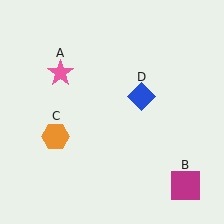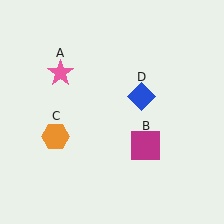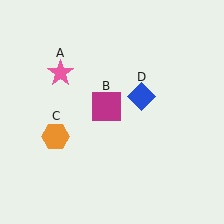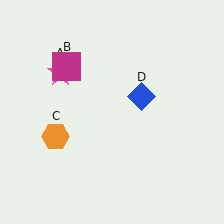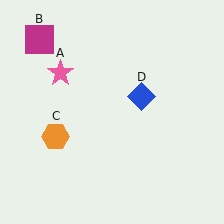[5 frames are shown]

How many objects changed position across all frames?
1 object changed position: magenta square (object B).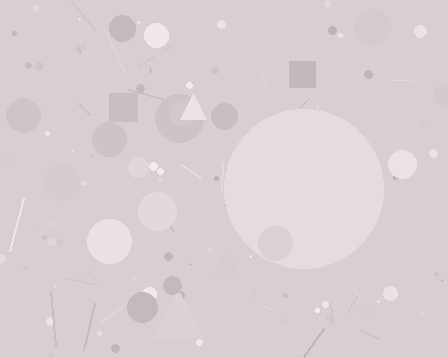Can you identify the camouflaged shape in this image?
The camouflaged shape is a circle.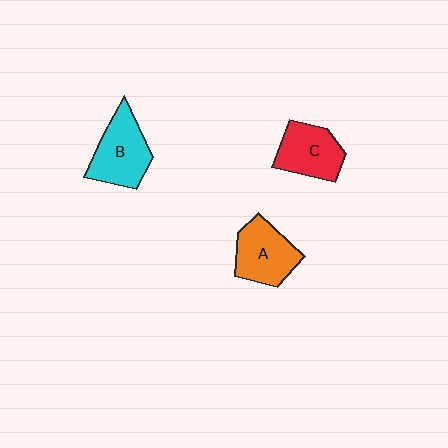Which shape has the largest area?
Shape B (cyan).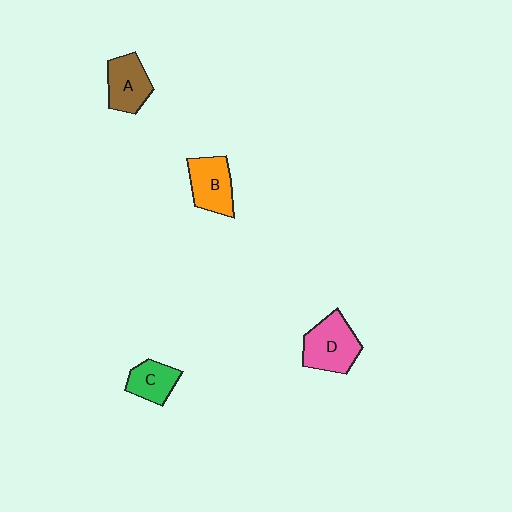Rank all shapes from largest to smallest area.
From largest to smallest: D (pink), B (orange), A (brown), C (green).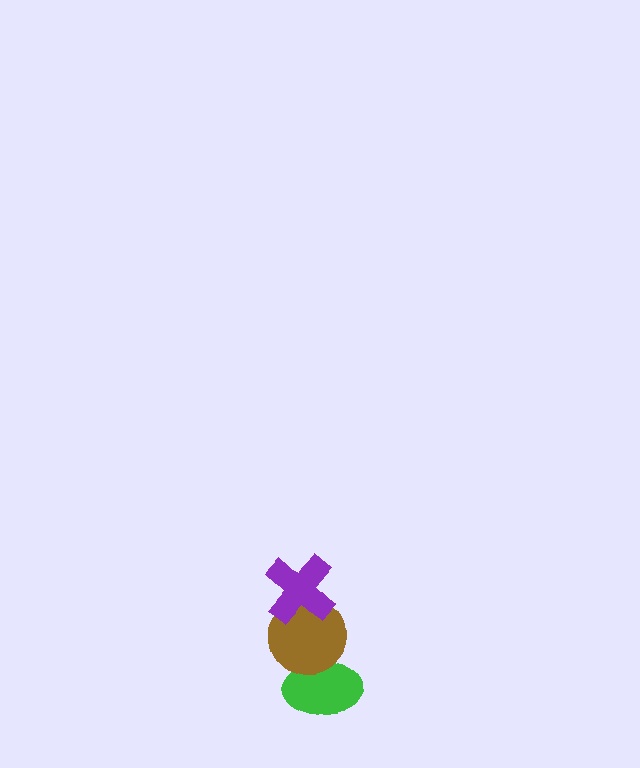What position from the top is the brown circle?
The brown circle is 2nd from the top.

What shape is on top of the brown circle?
The purple cross is on top of the brown circle.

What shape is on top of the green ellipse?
The brown circle is on top of the green ellipse.